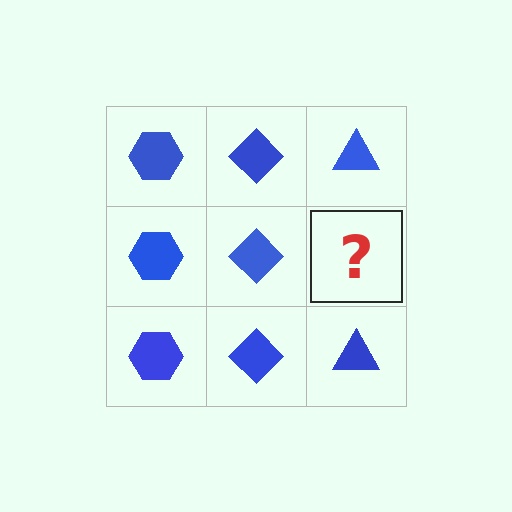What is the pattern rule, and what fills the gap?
The rule is that each column has a consistent shape. The gap should be filled with a blue triangle.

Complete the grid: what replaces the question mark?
The question mark should be replaced with a blue triangle.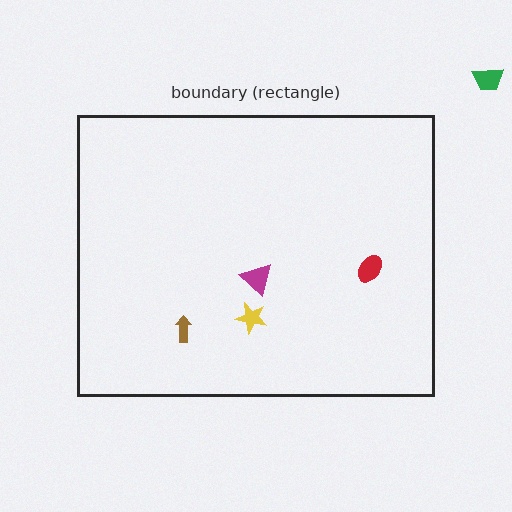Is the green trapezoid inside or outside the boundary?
Outside.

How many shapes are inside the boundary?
4 inside, 1 outside.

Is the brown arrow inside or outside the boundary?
Inside.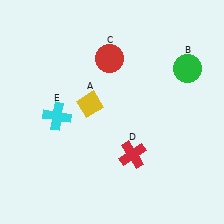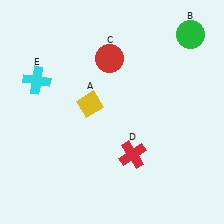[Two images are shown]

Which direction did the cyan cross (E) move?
The cyan cross (E) moved up.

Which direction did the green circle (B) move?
The green circle (B) moved up.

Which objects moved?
The objects that moved are: the green circle (B), the cyan cross (E).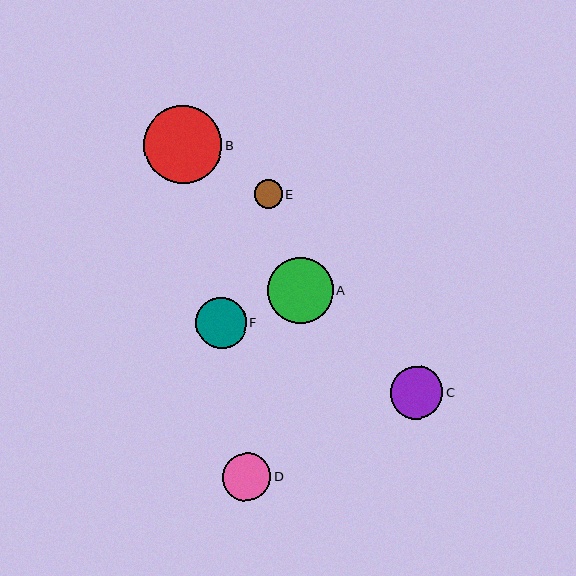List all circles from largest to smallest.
From largest to smallest: B, A, C, F, D, E.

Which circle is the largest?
Circle B is the largest with a size of approximately 78 pixels.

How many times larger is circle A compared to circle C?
Circle A is approximately 1.2 times the size of circle C.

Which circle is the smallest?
Circle E is the smallest with a size of approximately 28 pixels.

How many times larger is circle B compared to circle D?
Circle B is approximately 1.6 times the size of circle D.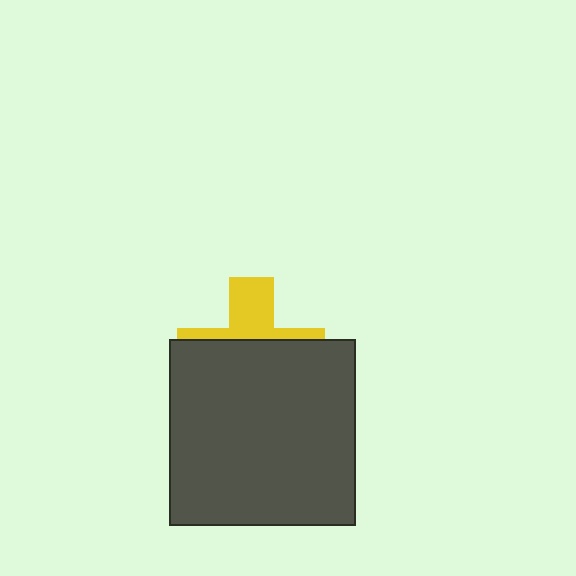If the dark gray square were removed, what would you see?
You would see the complete yellow cross.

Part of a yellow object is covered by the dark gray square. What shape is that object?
It is a cross.